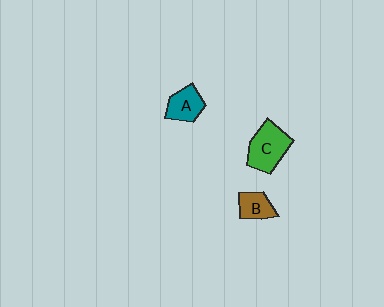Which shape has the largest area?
Shape C (green).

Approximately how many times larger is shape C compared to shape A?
Approximately 1.5 times.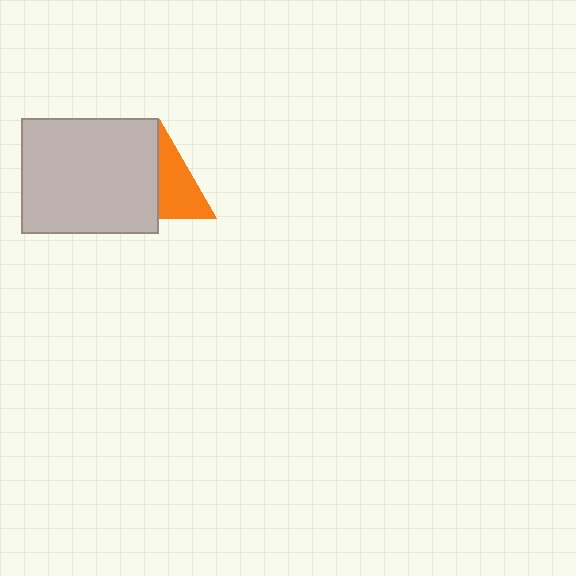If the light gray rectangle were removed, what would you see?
You would see the complete orange triangle.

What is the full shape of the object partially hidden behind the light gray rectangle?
The partially hidden object is an orange triangle.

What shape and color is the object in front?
The object in front is a light gray rectangle.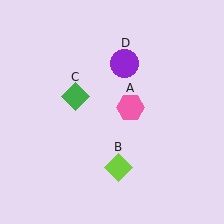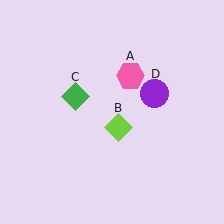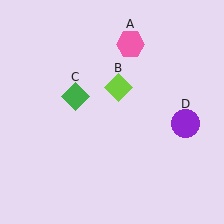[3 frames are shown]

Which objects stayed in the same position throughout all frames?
Green diamond (object C) remained stationary.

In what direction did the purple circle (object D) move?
The purple circle (object D) moved down and to the right.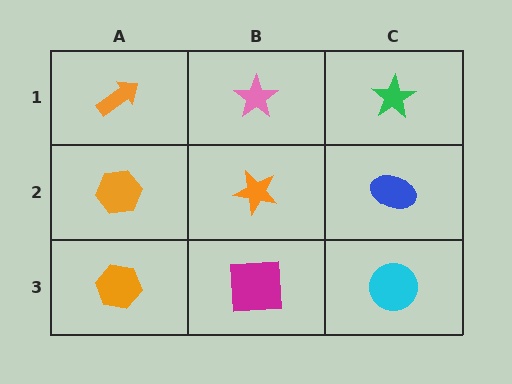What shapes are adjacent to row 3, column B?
An orange star (row 2, column B), an orange hexagon (row 3, column A), a cyan circle (row 3, column C).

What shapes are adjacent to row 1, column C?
A blue ellipse (row 2, column C), a pink star (row 1, column B).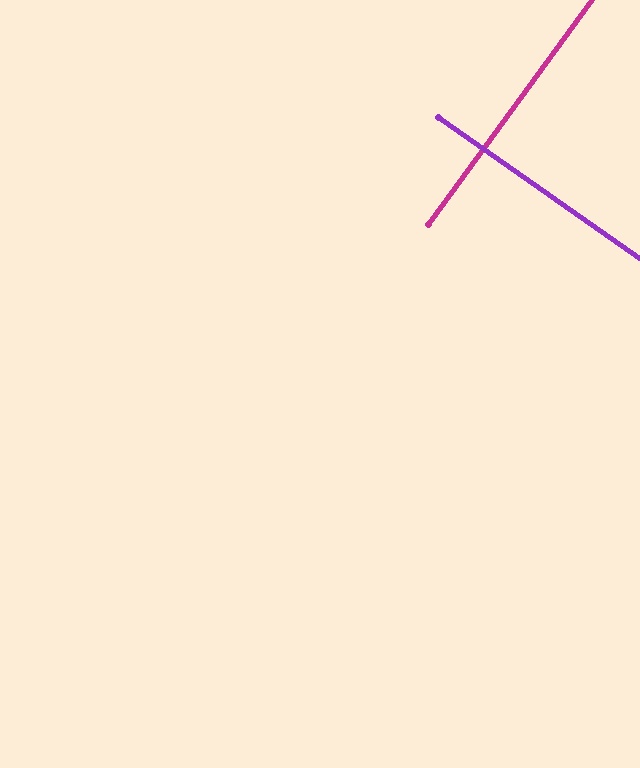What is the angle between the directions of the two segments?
Approximately 89 degrees.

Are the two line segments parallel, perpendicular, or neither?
Perpendicular — they meet at approximately 89°.